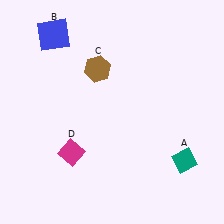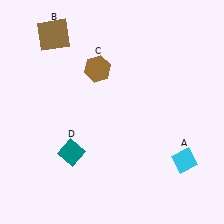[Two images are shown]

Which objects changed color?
A changed from teal to cyan. B changed from blue to brown. D changed from magenta to teal.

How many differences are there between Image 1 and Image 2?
There are 3 differences between the two images.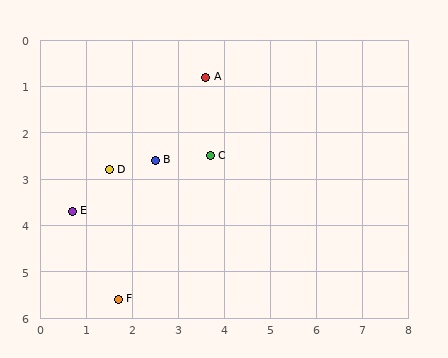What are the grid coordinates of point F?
Point F is at approximately (1.7, 5.6).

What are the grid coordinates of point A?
Point A is at approximately (3.6, 0.8).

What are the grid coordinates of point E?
Point E is at approximately (0.7, 3.7).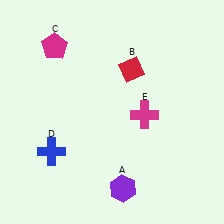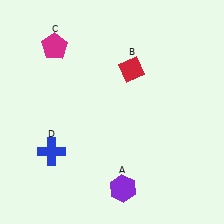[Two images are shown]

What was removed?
The magenta cross (E) was removed in Image 2.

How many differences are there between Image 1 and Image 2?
There is 1 difference between the two images.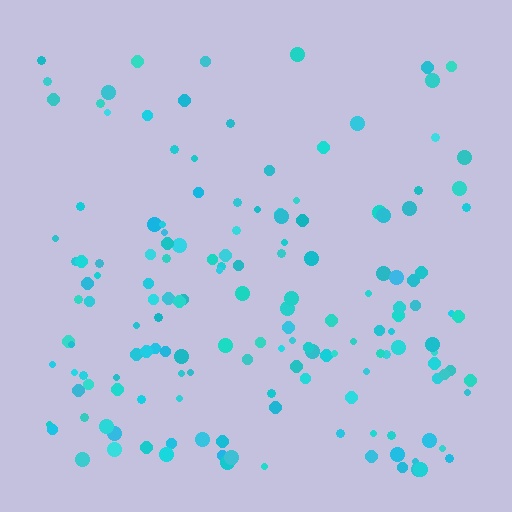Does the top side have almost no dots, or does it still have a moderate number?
Still a moderate number, just noticeably fewer than the bottom.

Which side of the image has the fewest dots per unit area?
The top.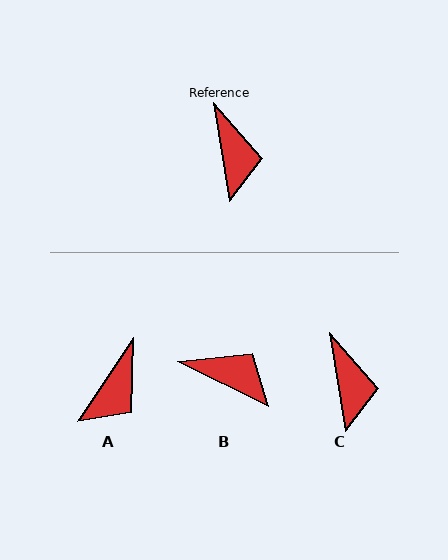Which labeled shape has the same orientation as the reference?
C.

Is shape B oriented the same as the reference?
No, it is off by about 55 degrees.